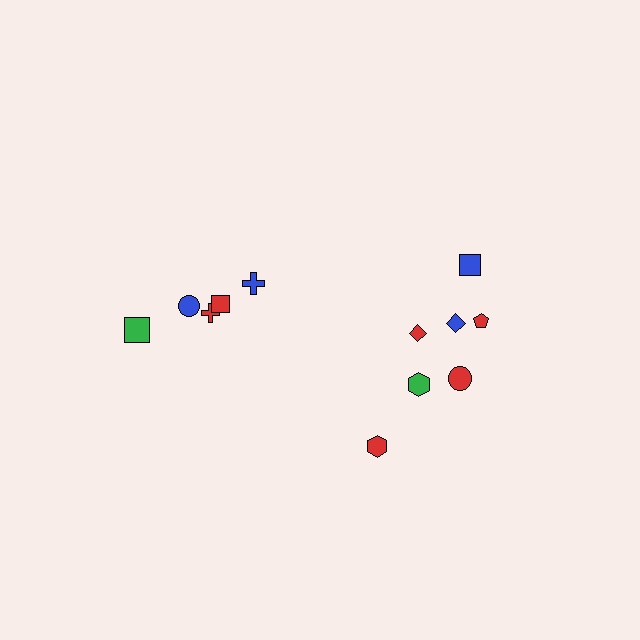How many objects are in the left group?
There are 5 objects.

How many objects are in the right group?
There are 7 objects.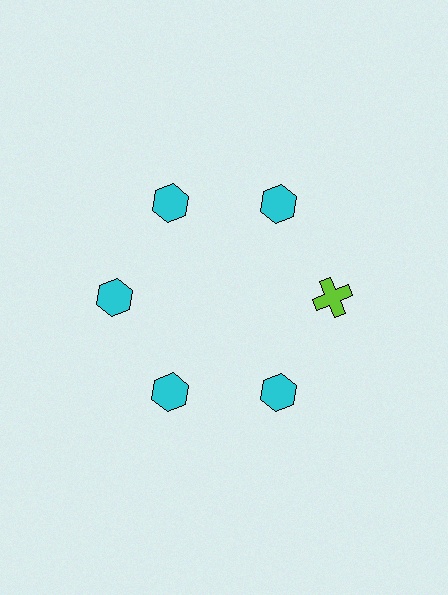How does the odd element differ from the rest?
It differs in both color (lime instead of cyan) and shape (cross instead of hexagon).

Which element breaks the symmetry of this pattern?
The lime cross at roughly the 3 o'clock position breaks the symmetry. All other shapes are cyan hexagons.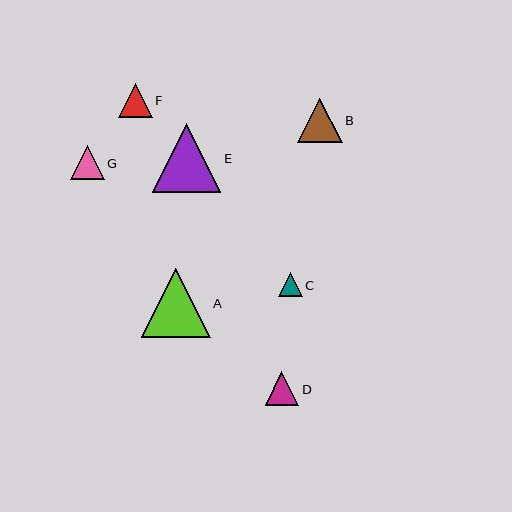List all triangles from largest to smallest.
From largest to smallest: A, E, B, F, G, D, C.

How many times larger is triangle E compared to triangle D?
Triangle E is approximately 2.0 times the size of triangle D.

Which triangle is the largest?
Triangle A is the largest with a size of approximately 69 pixels.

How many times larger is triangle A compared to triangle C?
Triangle A is approximately 2.9 times the size of triangle C.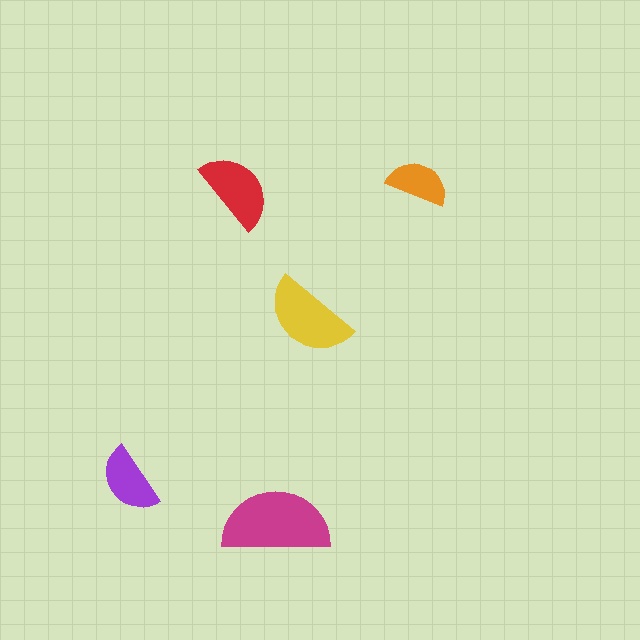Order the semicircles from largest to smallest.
the magenta one, the yellow one, the red one, the purple one, the orange one.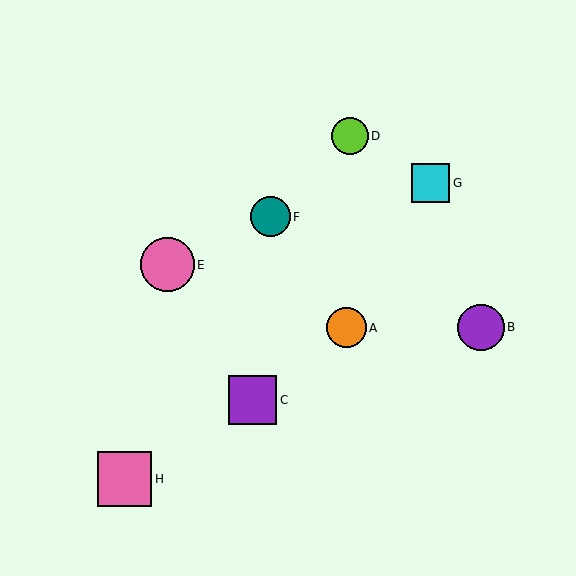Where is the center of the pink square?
The center of the pink square is at (125, 479).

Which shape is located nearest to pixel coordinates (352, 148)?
The lime circle (labeled D) at (350, 136) is nearest to that location.